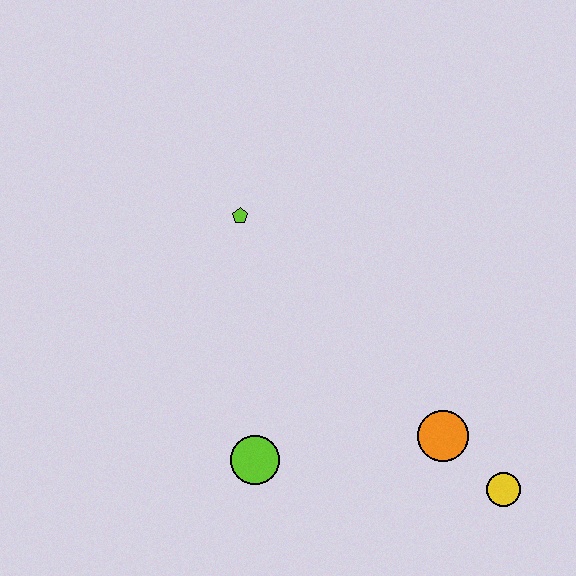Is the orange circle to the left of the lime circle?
No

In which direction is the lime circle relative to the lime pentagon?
The lime circle is below the lime pentagon.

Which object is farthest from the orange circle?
The lime pentagon is farthest from the orange circle.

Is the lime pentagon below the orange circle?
No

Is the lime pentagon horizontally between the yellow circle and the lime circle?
No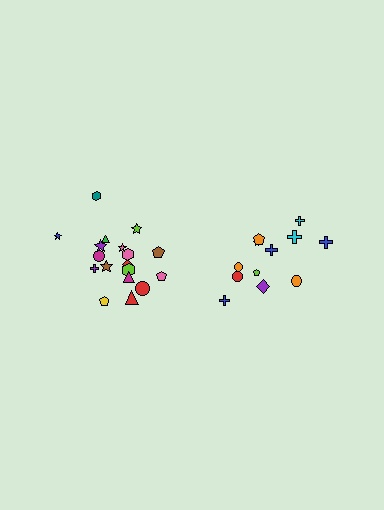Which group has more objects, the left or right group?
The left group.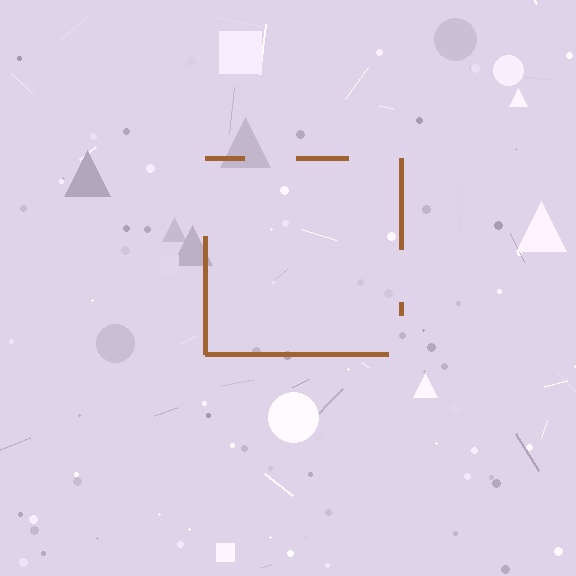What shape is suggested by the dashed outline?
The dashed outline suggests a square.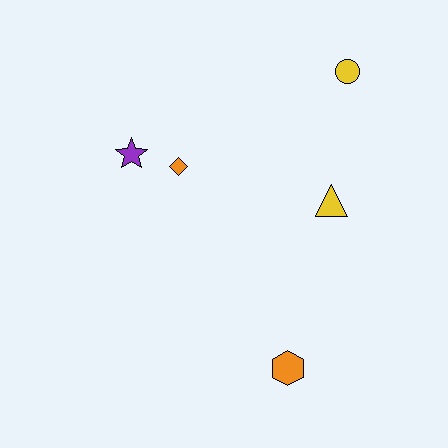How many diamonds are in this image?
There is 1 diamond.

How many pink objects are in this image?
There are no pink objects.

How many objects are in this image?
There are 5 objects.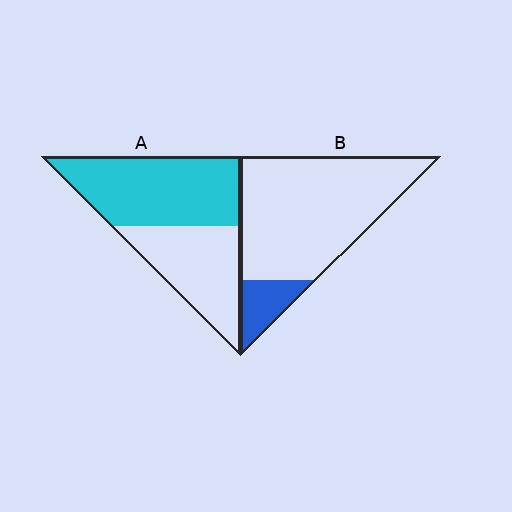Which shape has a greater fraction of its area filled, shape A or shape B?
Shape A.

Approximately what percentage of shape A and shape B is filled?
A is approximately 60% and B is approximately 15%.